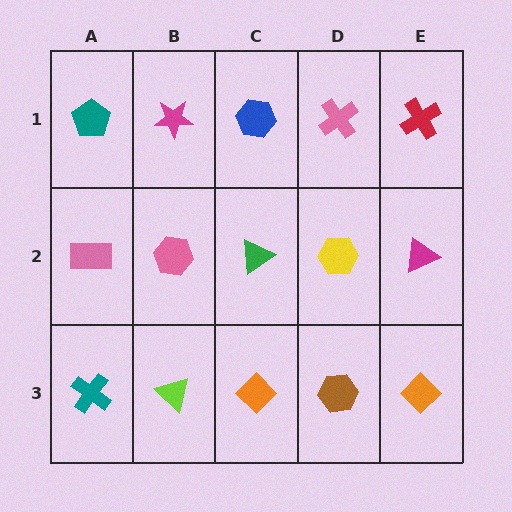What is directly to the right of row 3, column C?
A brown hexagon.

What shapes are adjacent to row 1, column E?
A magenta triangle (row 2, column E), a pink cross (row 1, column D).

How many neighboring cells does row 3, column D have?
3.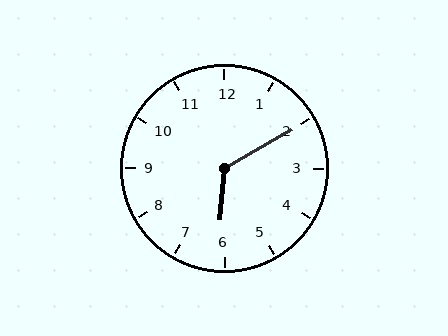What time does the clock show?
6:10.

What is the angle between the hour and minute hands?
Approximately 125 degrees.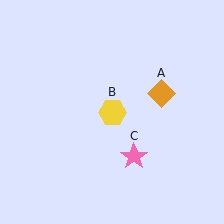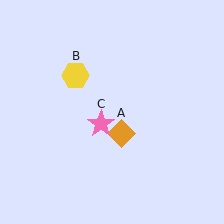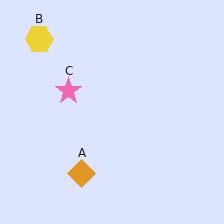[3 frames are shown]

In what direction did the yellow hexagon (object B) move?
The yellow hexagon (object B) moved up and to the left.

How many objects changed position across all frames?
3 objects changed position: orange diamond (object A), yellow hexagon (object B), pink star (object C).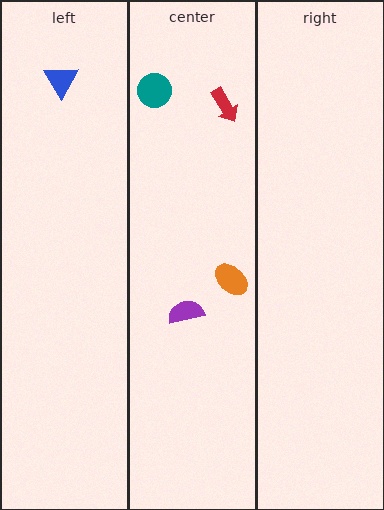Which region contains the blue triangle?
The left region.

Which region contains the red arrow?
The center region.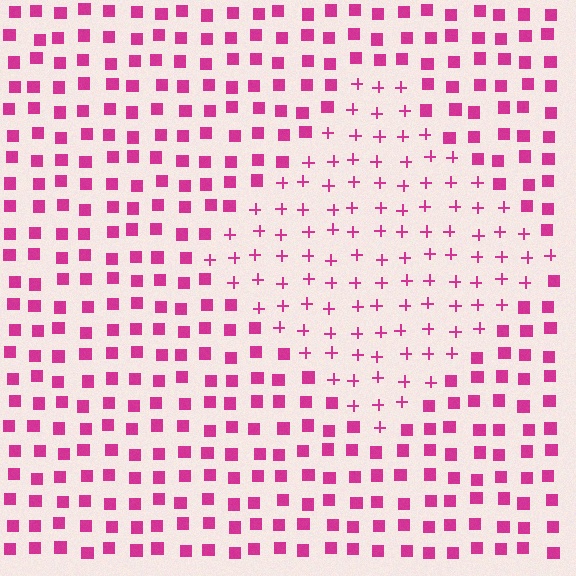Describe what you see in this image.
The image is filled with small magenta elements arranged in a uniform grid. A diamond-shaped region contains plus signs, while the surrounding area contains squares. The boundary is defined purely by the change in element shape.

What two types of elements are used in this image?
The image uses plus signs inside the diamond region and squares outside it.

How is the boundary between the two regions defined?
The boundary is defined by a change in element shape: plus signs inside vs. squares outside. All elements share the same color and spacing.